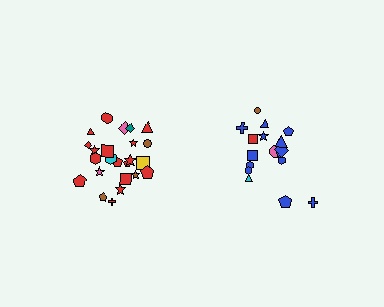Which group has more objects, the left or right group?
The left group.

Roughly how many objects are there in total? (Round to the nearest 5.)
Roughly 45 objects in total.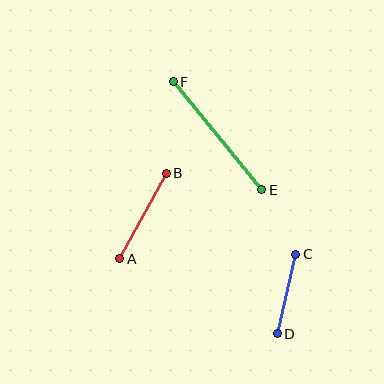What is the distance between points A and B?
The distance is approximately 97 pixels.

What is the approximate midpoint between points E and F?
The midpoint is at approximately (218, 136) pixels.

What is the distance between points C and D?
The distance is approximately 82 pixels.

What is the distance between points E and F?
The distance is approximately 140 pixels.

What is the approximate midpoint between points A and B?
The midpoint is at approximately (143, 216) pixels.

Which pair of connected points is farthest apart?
Points E and F are farthest apart.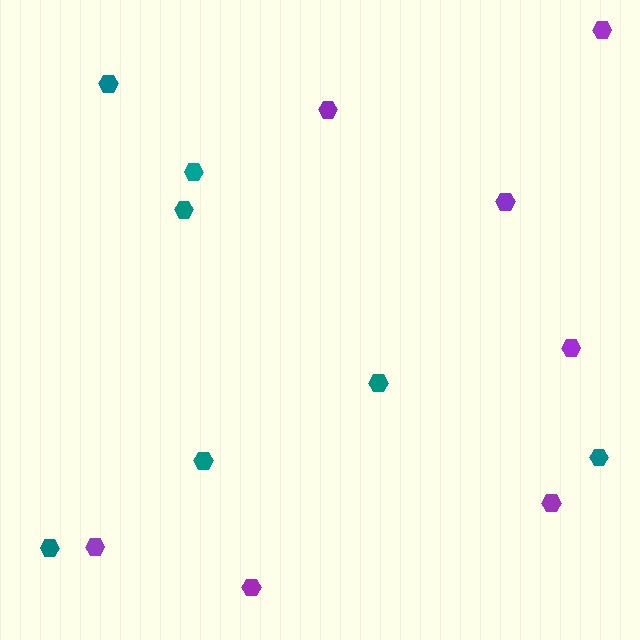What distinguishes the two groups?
There are 2 groups: one group of teal hexagons (7) and one group of purple hexagons (7).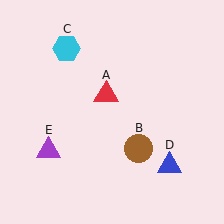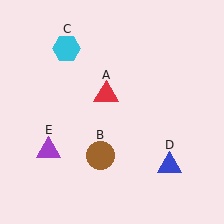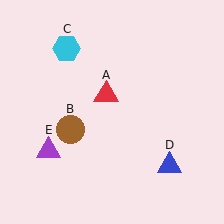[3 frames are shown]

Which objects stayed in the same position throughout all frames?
Red triangle (object A) and cyan hexagon (object C) and blue triangle (object D) and purple triangle (object E) remained stationary.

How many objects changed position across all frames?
1 object changed position: brown circle (object B).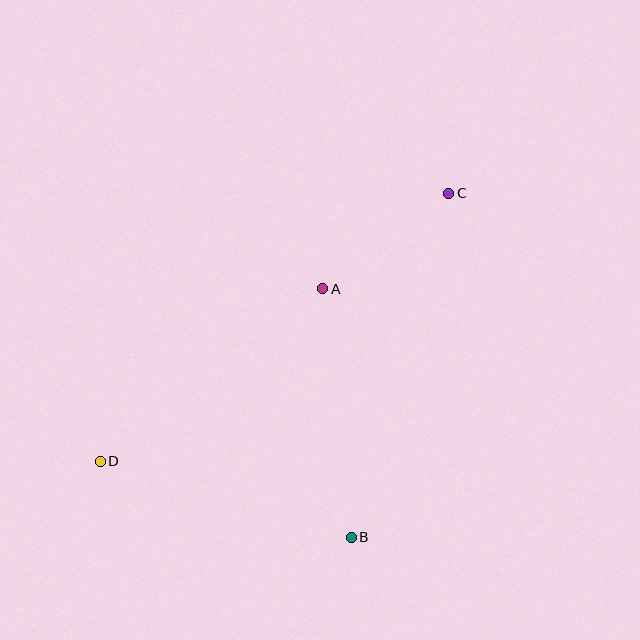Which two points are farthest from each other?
Points C and D are farthest from each other.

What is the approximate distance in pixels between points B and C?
The distance between B and C is approximately 358 pixels.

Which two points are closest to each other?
Points A and C are closest to each other.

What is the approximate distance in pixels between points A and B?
The distance between A and B is approximately 250 pixels.